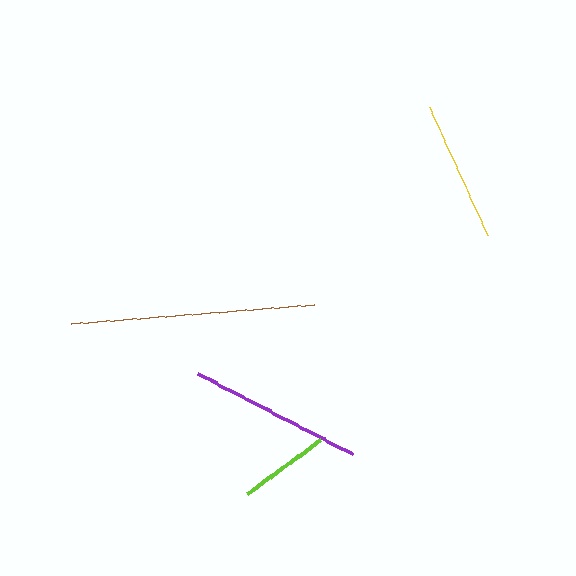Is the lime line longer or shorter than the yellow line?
The yellow line is longer than the lime line.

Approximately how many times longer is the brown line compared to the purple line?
The brown line is approximately 1.4 times the length of the purple line.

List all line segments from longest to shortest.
From longest to shortest: brown, purple, yellow, lime.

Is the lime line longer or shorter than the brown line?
The brown line is longer than the lime line.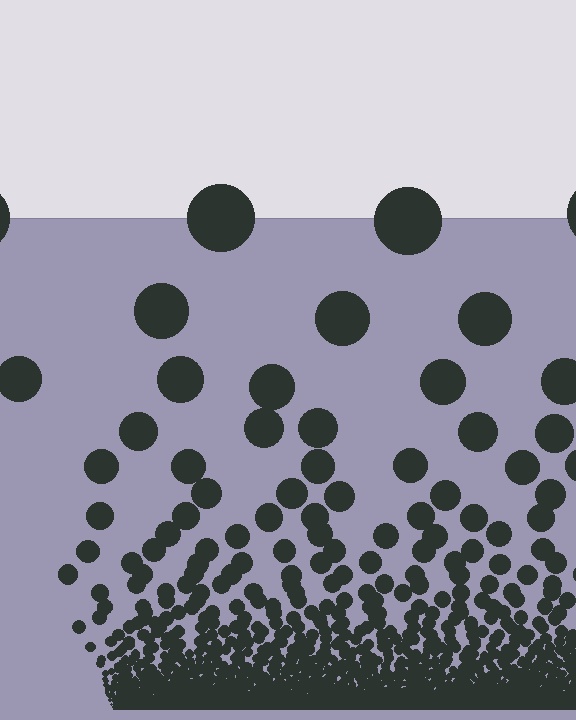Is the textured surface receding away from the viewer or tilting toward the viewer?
The surface appears to tilt toward the viewer. Texture elements get larger and sparser toward the top.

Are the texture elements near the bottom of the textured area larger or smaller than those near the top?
Smaller. The gradient is inverted — elements near the bottom are smaller and denser.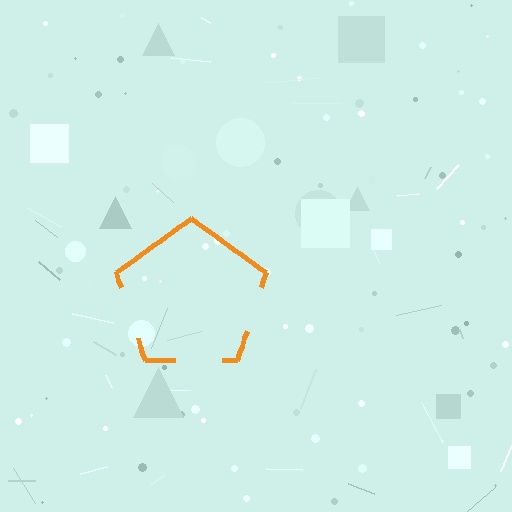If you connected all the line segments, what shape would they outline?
They would outline a pentagon.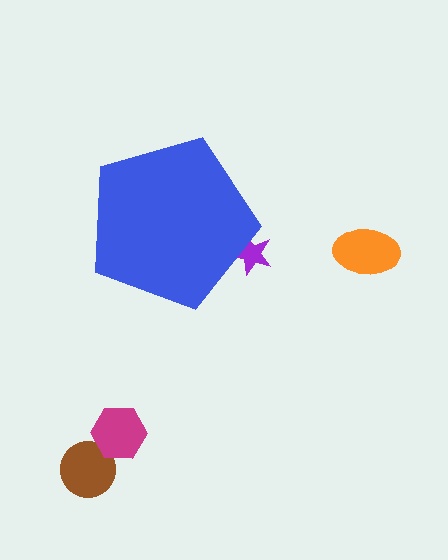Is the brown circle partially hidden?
No, the brown circle is fully visible.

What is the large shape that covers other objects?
A blue pentagon.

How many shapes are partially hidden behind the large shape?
1 shape is partially hidden.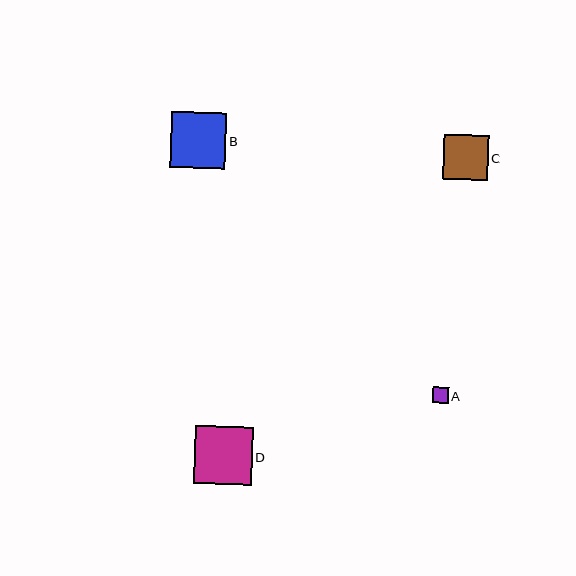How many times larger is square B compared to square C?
Square B is approximately 1.2 times the size of square C.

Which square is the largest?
Square D is the largest with a size of approximately 58 pixels.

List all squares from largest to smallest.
From largest to smallest: D, B, C, A.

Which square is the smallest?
Square A is the smallest with a size of approximately 16 pixels.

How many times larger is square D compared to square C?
Square D is approximately 1.3 times the size of square C.